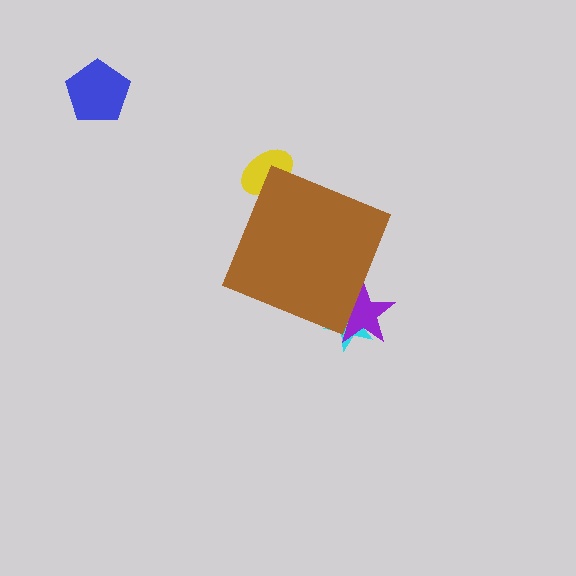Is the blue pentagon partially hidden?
No, the blue pentagon is fully visible.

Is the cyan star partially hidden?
Yes, the cyan star is partially hidden behind the brown diamond.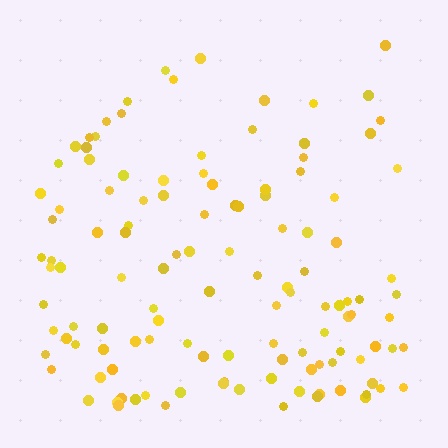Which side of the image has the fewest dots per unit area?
The top.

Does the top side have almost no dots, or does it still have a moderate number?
Still a moderate number, just noticeably fewer than the bottom.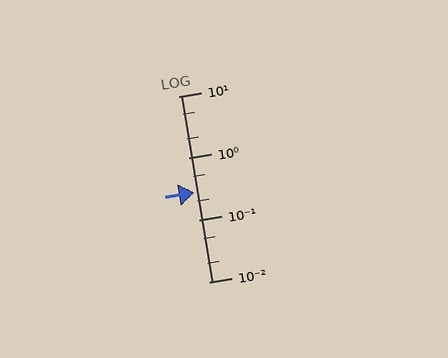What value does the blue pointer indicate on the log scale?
The pointer indicates approximately 0.28.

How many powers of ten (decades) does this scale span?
The scale spans 3 decades, from 0.01 to 10.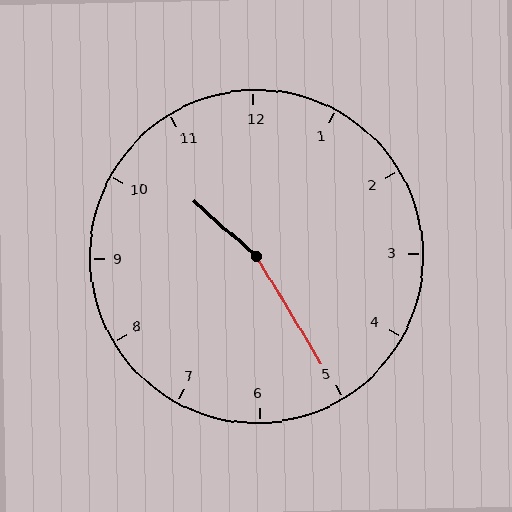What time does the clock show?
10:25.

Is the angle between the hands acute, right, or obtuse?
It is obtuse.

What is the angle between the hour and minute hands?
Approximately 162 degrees.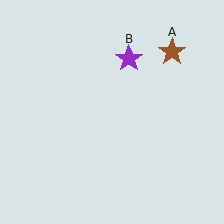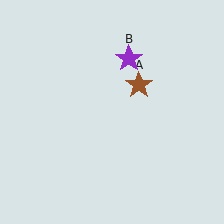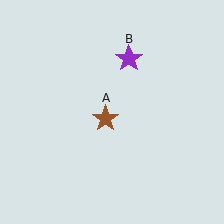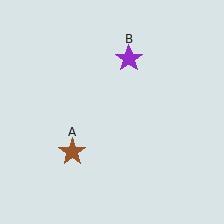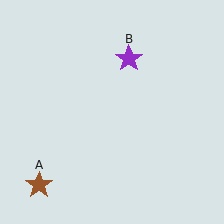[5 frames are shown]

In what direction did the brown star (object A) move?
The brown star (object A) moved down and to the left.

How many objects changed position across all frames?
1 object changed position: brown star (object A).